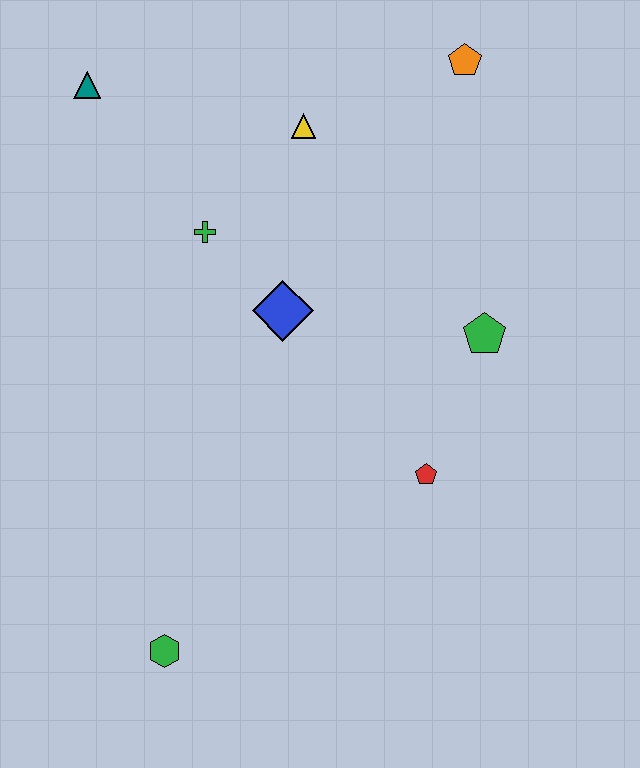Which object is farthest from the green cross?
The green hexagon is farthest from the green cross.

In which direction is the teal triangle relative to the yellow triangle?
The teal triangle is to the left of the yellow triangle.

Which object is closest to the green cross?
The blue diamond is closest to the green cross.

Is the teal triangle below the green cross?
No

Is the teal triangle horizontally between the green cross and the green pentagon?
No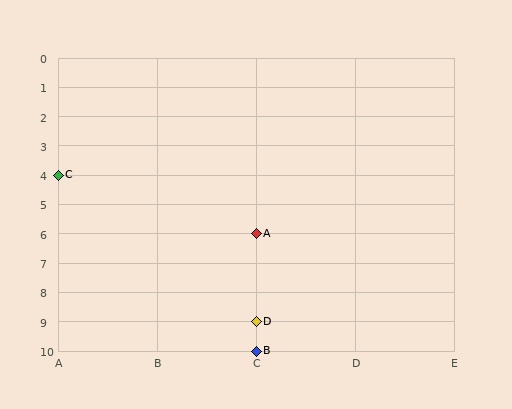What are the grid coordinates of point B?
Point B is at grid coordinates (C, 10).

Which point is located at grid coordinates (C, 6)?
Point A is at (C, 6).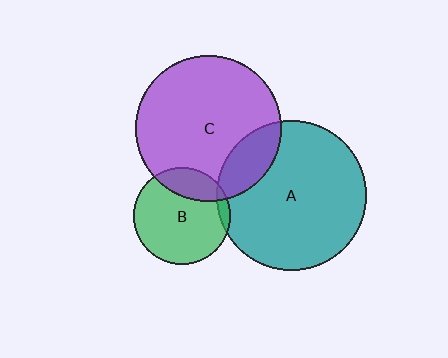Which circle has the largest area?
Circle A (teal).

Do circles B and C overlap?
Yes.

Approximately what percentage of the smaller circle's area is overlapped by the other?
Approximately 20%.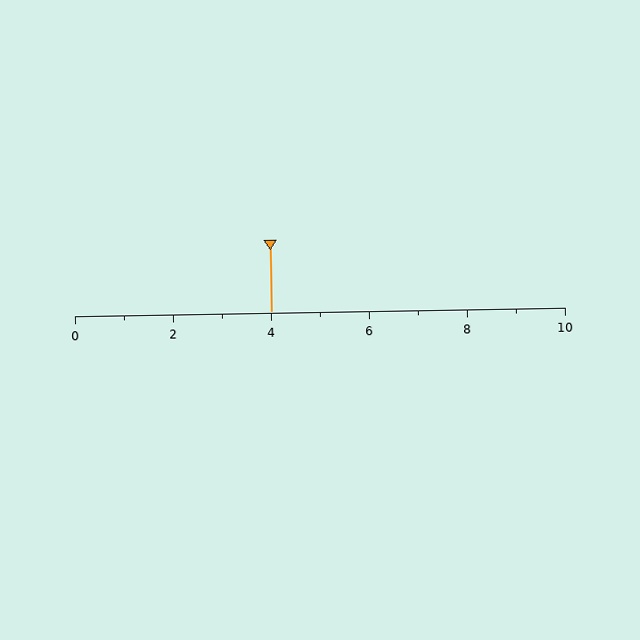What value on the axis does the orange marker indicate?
The marker indicates approximately 4.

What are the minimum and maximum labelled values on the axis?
The axis runs from 0 to 10.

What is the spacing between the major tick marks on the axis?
The major ticks are spaced 2 apart.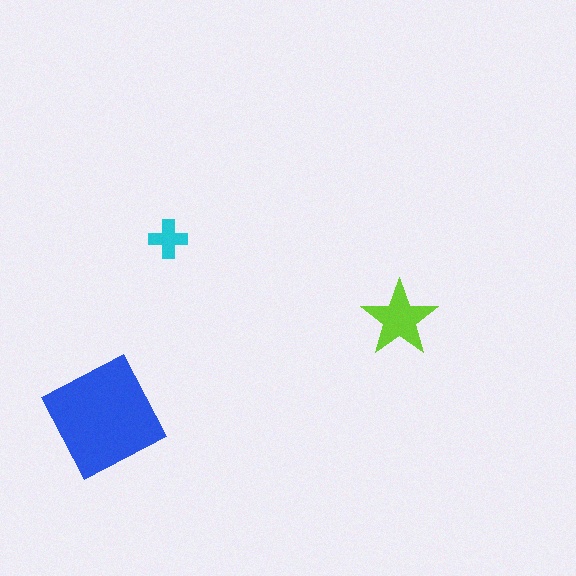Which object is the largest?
The blue square.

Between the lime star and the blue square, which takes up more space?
The blue square.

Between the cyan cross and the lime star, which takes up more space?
The lime star.